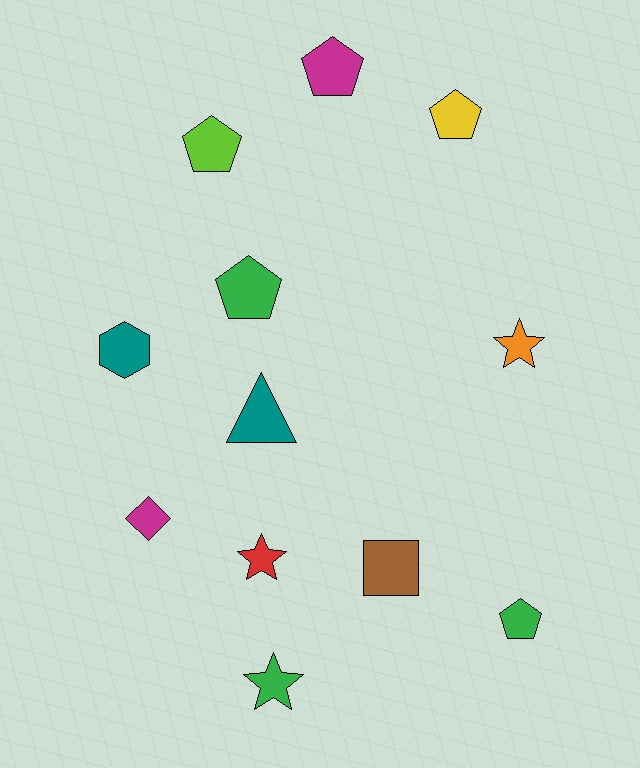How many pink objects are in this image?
There are no pink objects.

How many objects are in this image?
There are 12 objects.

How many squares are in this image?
There is 1 square.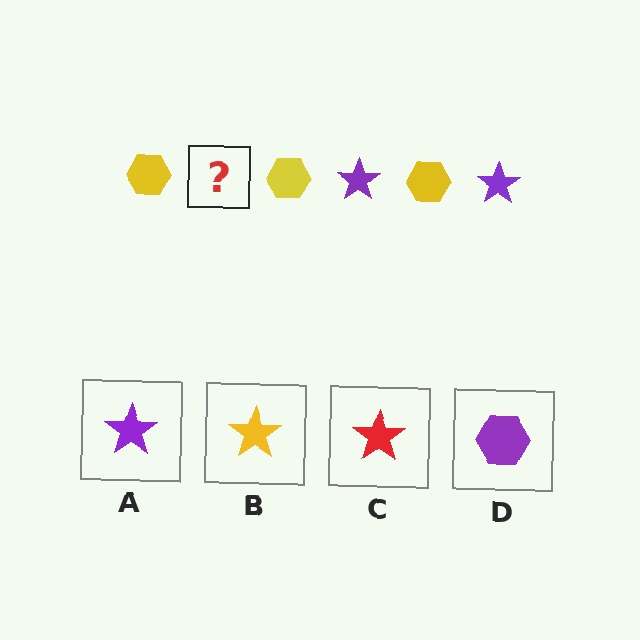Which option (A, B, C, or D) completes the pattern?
A.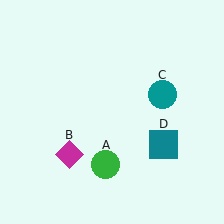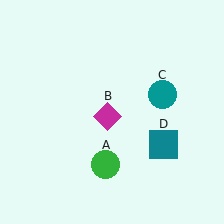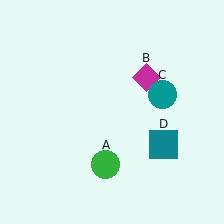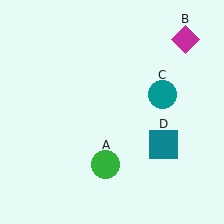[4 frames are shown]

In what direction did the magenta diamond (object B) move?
The magenta diamond (object B) moved up and to the right.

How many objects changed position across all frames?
1 object changed position: magenta diamond (object B).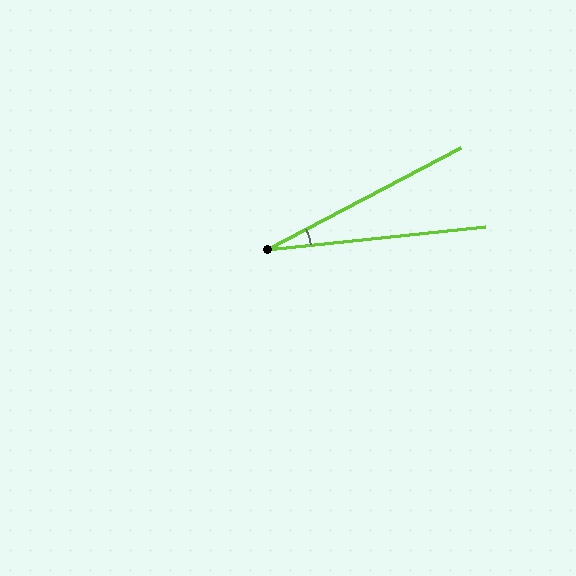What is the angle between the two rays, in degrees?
Approximately 22 degrees.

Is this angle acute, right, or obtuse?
It is acute.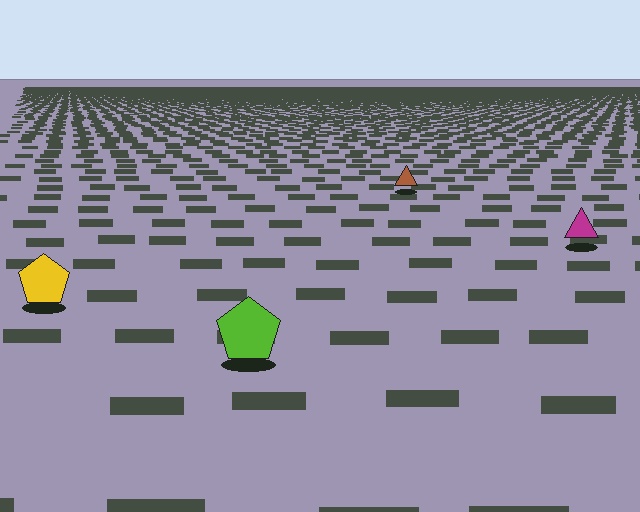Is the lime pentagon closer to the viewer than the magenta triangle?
Yes. The lime pentagon is closer — you can tell from the texture gradient: the ground texture is coarser near it.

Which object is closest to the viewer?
The lime pentagon is closest. The texture marks near it are larger and more spread out.